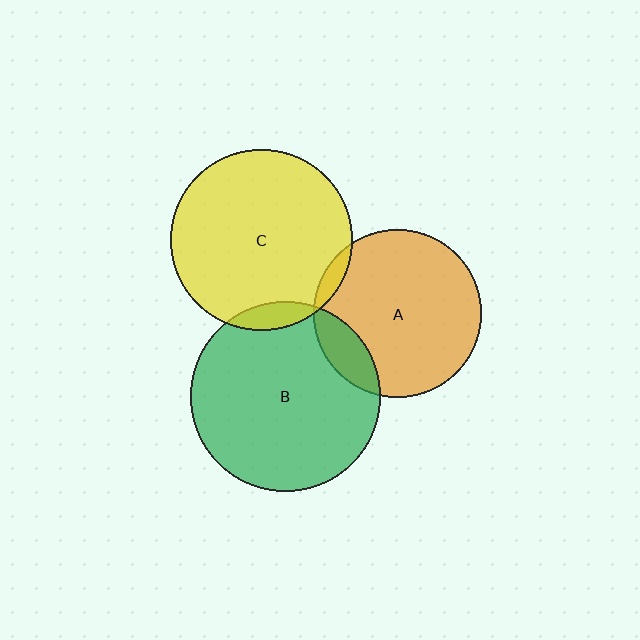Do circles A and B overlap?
Yes.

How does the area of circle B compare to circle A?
Approximately 1.3 times.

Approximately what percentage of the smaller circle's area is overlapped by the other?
Approximately 15%.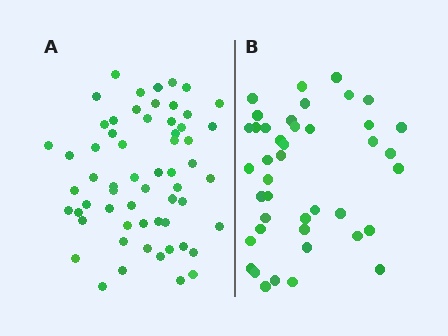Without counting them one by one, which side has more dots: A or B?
Region A (the left region) has more dots.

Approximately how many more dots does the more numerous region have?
Region A has approximately 20 more dots than region B.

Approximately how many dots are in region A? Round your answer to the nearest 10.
About 60 dots.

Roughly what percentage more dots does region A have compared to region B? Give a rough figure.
About 45% more.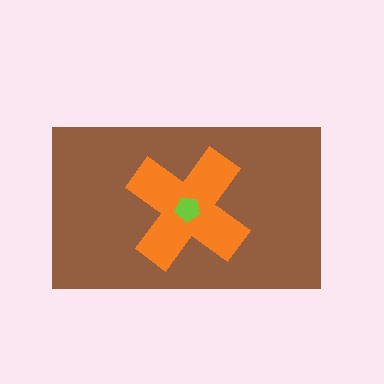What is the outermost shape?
The brown rectangle.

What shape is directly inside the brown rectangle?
The orange cross.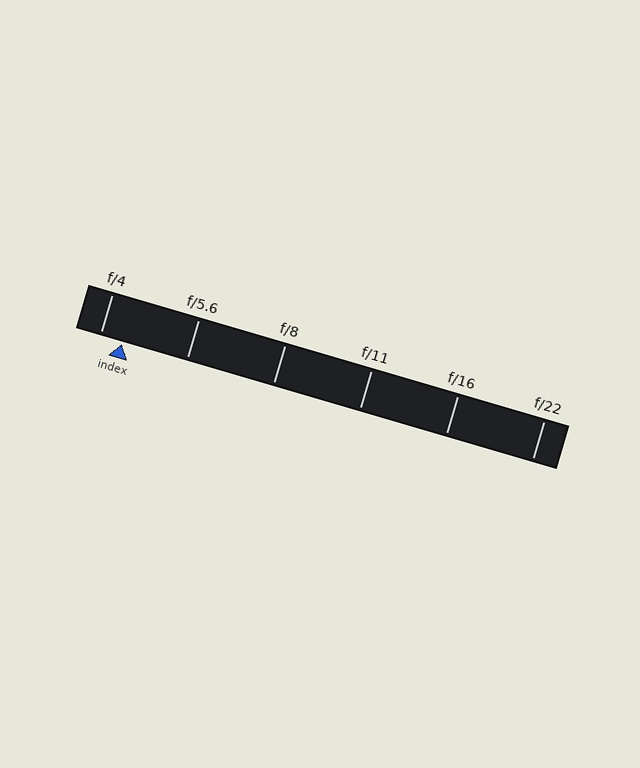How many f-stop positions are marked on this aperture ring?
There are 6 f-stop positions marked.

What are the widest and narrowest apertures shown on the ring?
The widest aperture shown is f/4 and the narrowest is f/22.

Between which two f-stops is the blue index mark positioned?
The index mark is between f/4 and f/5.6.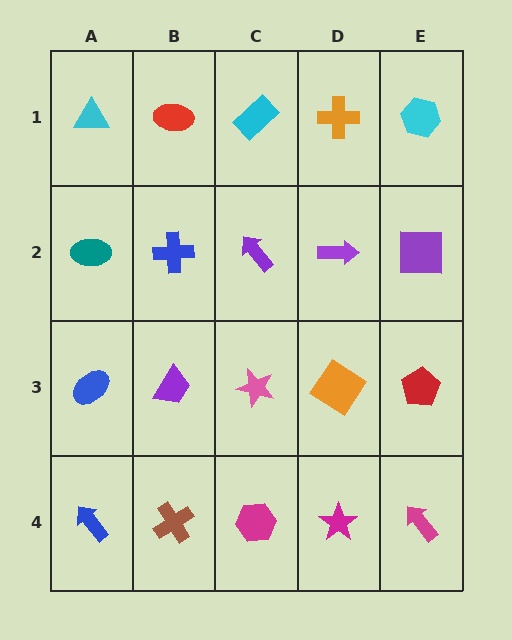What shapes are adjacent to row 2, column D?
An orange cross (row 1, column D), an orange diamond (row 3, column D), a purple arrow (row 2, column C), a purple square (row 2, column E).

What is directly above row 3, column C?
A purple arrow.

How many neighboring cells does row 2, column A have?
3.